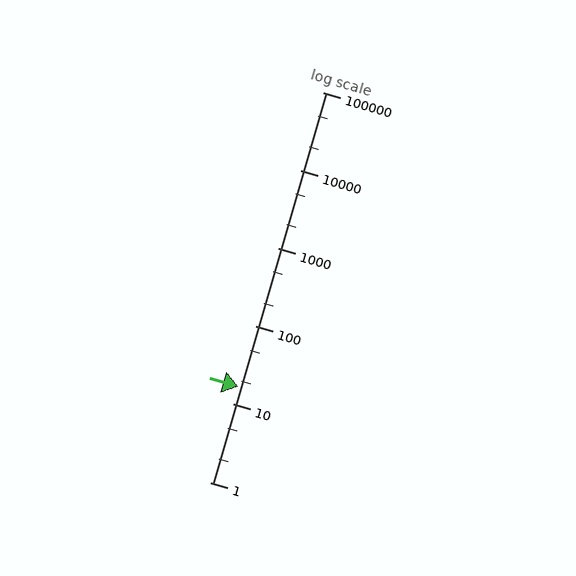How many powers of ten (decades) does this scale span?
The scale spans 5 decades, from 1 to 100000.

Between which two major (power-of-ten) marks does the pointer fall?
The pointer is between 10 and 100.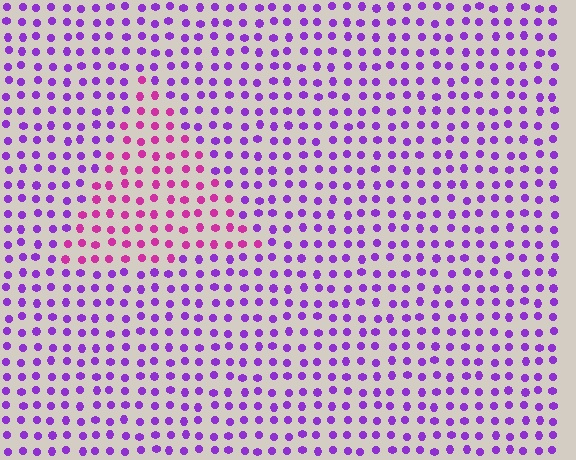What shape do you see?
I see a triangle.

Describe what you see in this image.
The image is filled with small purple elements in a uniform arrangement. A triangle-shaped region is visible where the elements are tinted to a slightly different hue, forming a subtle color boundary.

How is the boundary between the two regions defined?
The boundary is defined purely by a slight shift in hue (about 41 degrees). Spacing, size, and orientation are identical on both sides.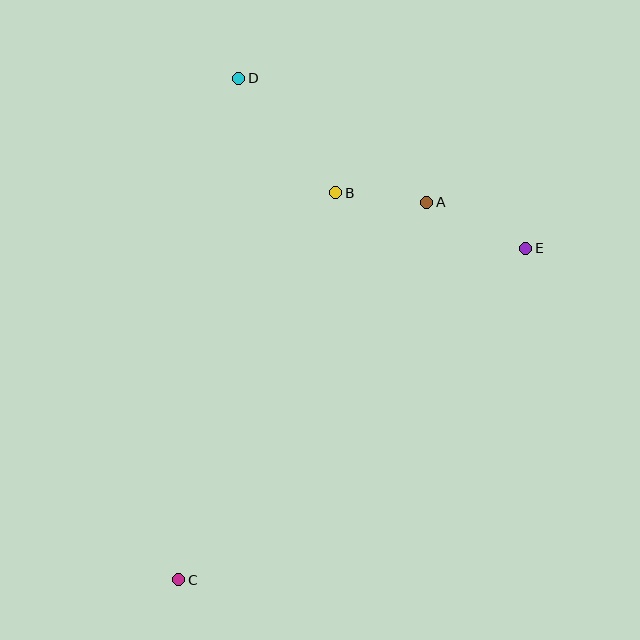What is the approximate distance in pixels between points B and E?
The distance between B and E is approximately 198 pixels.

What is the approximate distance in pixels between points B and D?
The distance between B and D is approximately 150 pixels.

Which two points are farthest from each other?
Points C and D are farthest from each other.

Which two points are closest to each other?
Points A and B are closest to each other.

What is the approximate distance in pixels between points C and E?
The distance between C and E is approximately 480 pixels.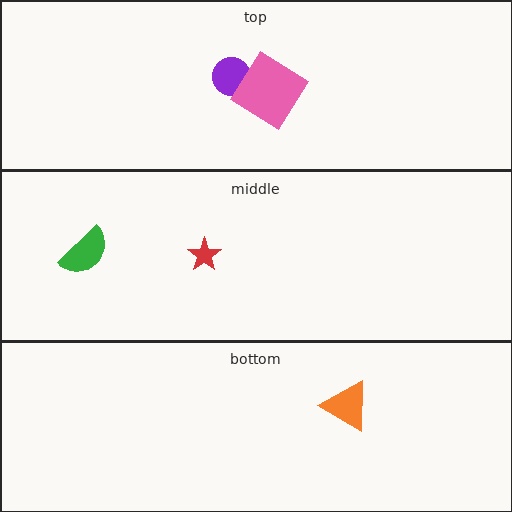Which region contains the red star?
The middle region.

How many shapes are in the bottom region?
1.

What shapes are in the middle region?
The red star, the green semicircle.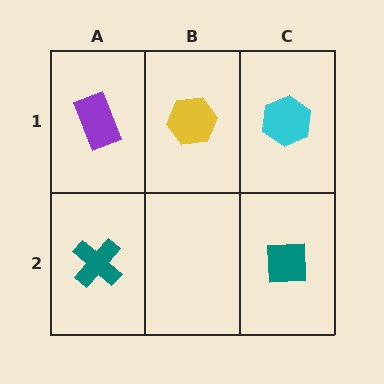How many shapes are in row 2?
2 shapes.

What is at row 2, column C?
A teal square.